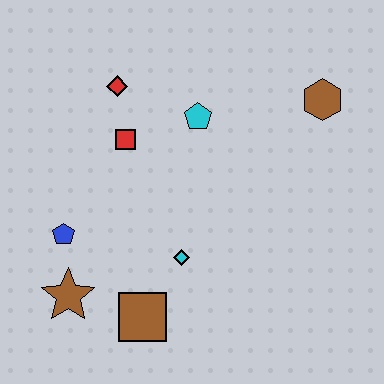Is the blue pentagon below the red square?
Yes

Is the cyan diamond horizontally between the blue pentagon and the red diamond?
No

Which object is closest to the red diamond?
The red square is closest to the red diamond.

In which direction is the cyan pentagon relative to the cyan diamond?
The cyan pentagon is above the cyan diamond.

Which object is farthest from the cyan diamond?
The brown hexagon is farthest from the cyan diamond.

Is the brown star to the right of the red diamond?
No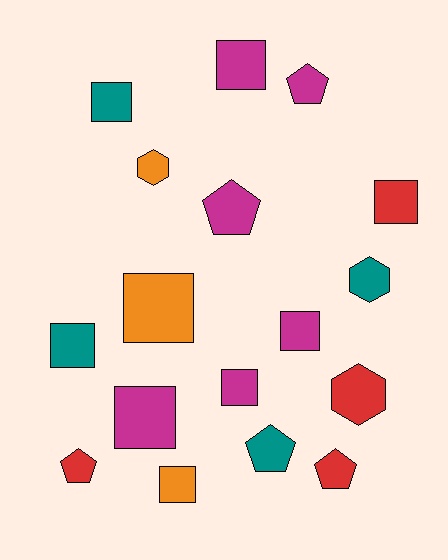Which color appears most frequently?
Magenta, with 6 objects.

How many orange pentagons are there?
There are no orange pentagons.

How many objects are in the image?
There are 17 objects.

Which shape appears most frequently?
Square, with 9 objects.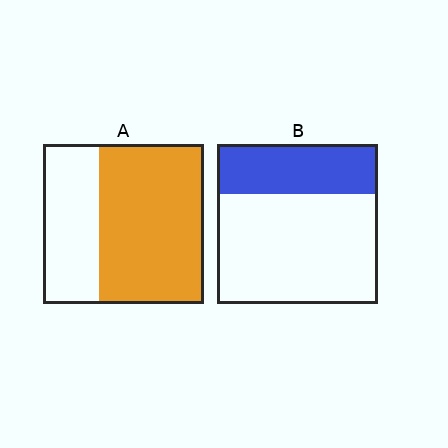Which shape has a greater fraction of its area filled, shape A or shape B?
Shape A.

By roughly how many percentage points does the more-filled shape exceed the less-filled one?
By roughly 35 percentage points (A over B).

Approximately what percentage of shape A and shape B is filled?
A is approximately 65% and B is approximately 30%.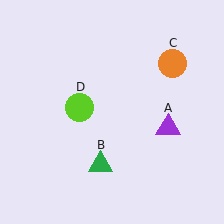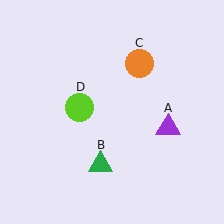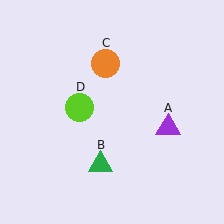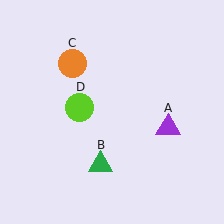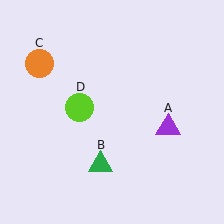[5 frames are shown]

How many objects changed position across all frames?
1 object changed position: orange circle (object C).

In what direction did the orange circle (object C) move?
The orange circle (object C) moved left.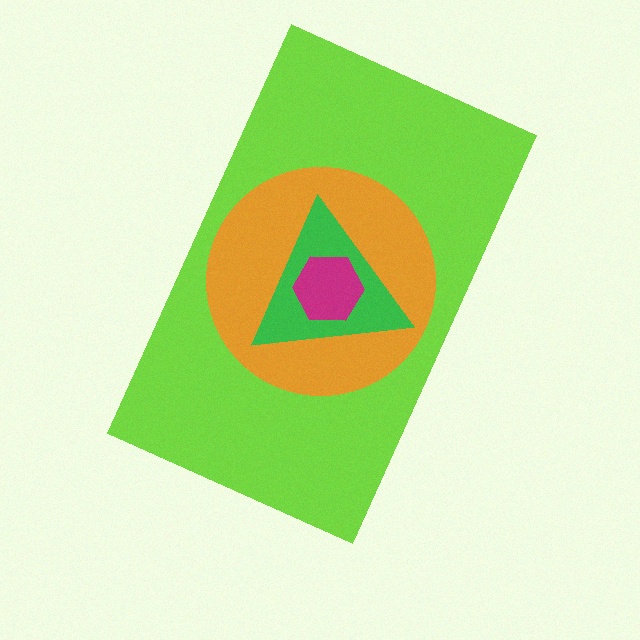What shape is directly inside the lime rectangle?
The orange circle.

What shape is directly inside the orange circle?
The green triangle.